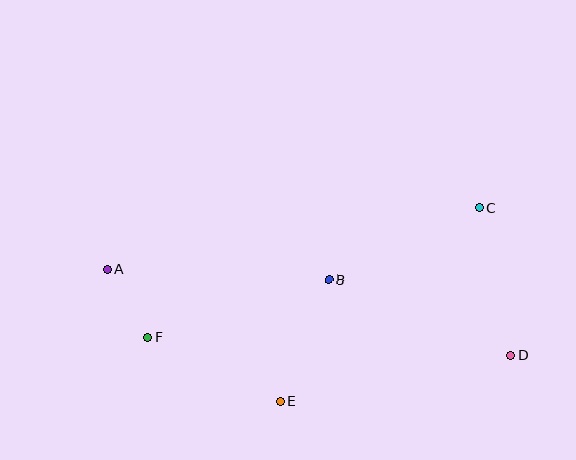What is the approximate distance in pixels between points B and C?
The distance between B and C is approximately 167 pixels.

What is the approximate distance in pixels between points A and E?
The distance between A and E is approximately 218 pixels.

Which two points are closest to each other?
Points A and F are closest to each other.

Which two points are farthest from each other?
Points A and D are farthest from each other.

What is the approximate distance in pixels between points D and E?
The distance between D and E is approximately 234 pixels.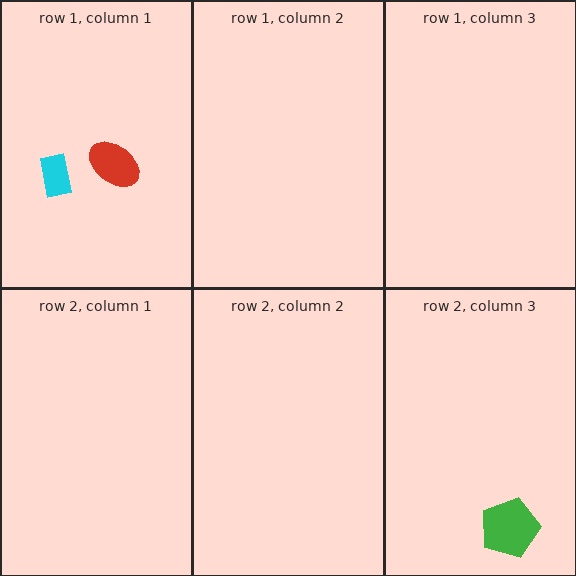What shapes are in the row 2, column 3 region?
The green pentagon.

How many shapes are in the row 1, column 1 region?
2.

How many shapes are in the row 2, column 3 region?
1.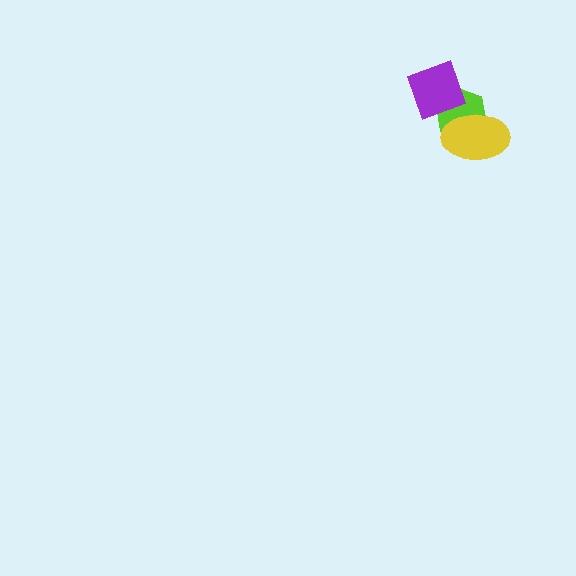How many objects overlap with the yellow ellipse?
1 object overlaps with the yellow ellipse.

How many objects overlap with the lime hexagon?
2 objects overlap with the lime hexagon.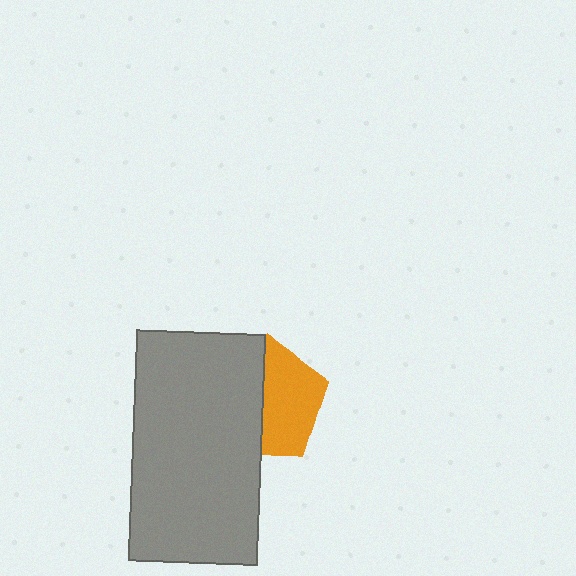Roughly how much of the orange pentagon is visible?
About half of it is visible (roughly 52%).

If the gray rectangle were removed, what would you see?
You would see the complete orange pentagon.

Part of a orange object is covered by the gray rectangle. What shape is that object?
It is a pentagon.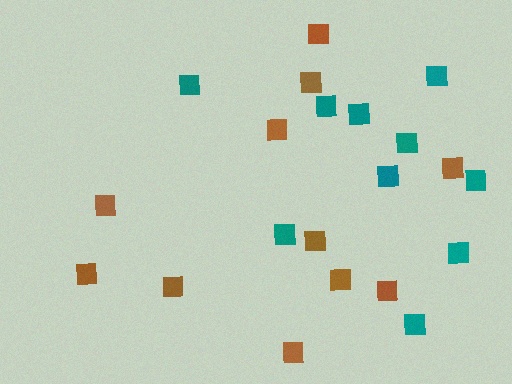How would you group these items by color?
There are 2 groups: one group of teal squares (10) and one group of brown squares (11).